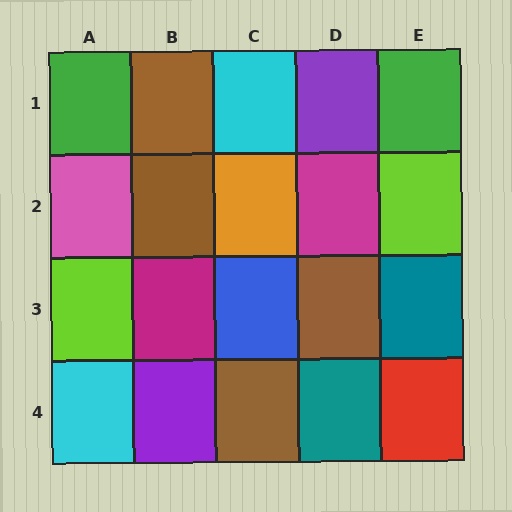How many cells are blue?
1 cell is blue.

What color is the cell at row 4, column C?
Brown.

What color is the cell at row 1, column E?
Green.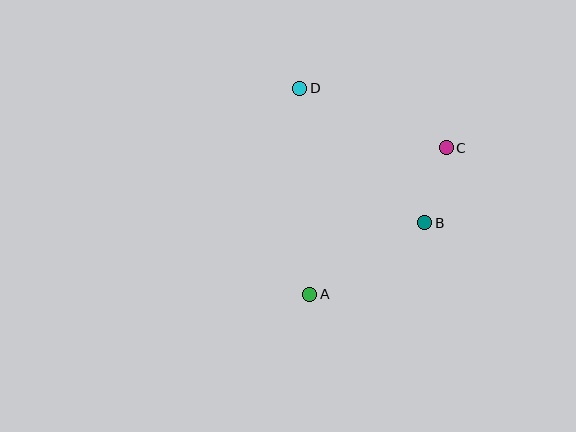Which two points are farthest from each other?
Points A and D are farthest from each other.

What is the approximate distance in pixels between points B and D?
The distance between B and D is approximately 184 pixels.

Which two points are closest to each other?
Points B and C are closest to each other.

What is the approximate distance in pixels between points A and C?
The distance between A and C is approximately 200 pixels.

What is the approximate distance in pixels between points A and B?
The distance between A and B is approximately 135 pixels.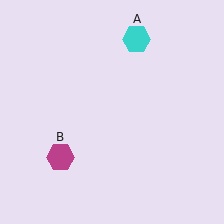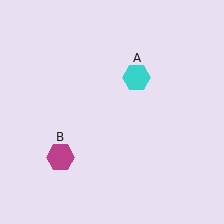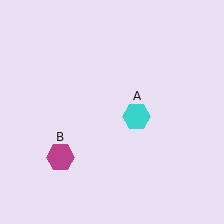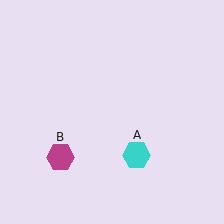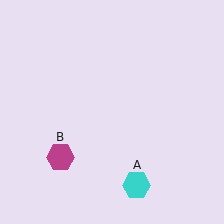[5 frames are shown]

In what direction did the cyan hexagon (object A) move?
The cyan hexagon (object A) moved down.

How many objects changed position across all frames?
1 object changed position: cyan hexagon (object A).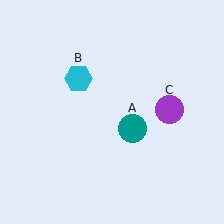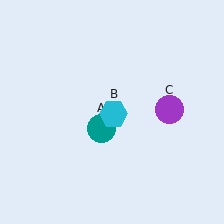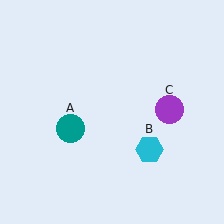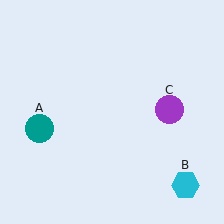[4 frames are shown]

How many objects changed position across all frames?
2 objects changed position: teal circle (object A), cyan hexagon (object B).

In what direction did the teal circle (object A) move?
The teal circle (object A) moved left.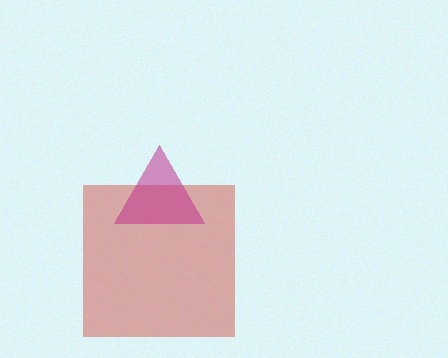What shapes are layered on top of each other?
The layered shapes are: a red square, a magenta triangle.